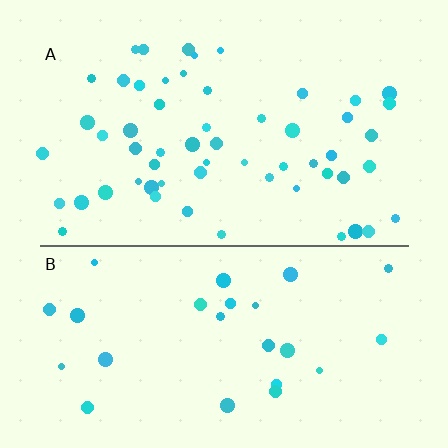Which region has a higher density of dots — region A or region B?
A (the top).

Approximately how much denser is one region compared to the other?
Approximately 2.2× — region A over region B.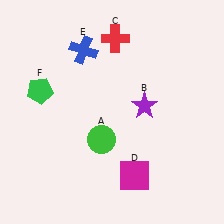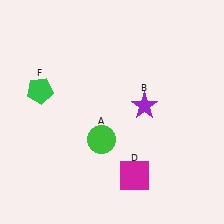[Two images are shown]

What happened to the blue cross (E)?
The blue cross (E) was removed in Image 2. It was in the top-left area of Image 1.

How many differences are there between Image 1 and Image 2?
There are 2 differences between the two images.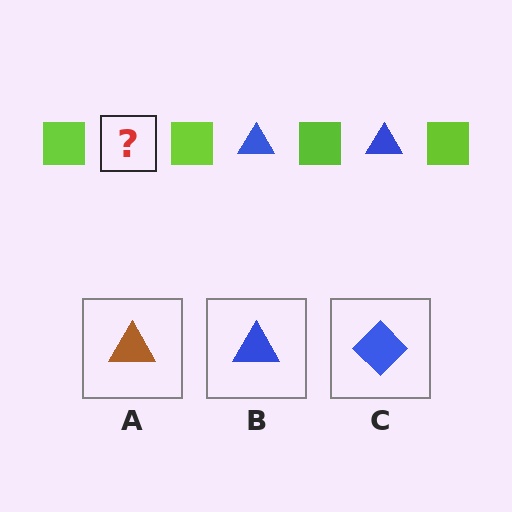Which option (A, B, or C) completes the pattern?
B.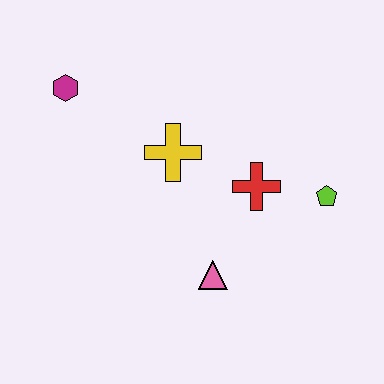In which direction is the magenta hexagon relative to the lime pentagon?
The magenta hexagon is to the left of the lime pentagon.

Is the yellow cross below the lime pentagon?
No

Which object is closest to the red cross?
The lime pentagon is closest to the red cross.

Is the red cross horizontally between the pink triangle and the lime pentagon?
Yes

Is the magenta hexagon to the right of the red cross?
No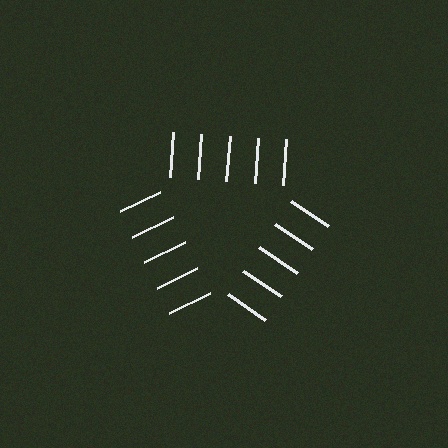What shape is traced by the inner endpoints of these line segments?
An illusory triangle — the line segments terminate on its edges but no continuous stroke is drawn.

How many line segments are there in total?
15 — 5 along each of the 3 edges.